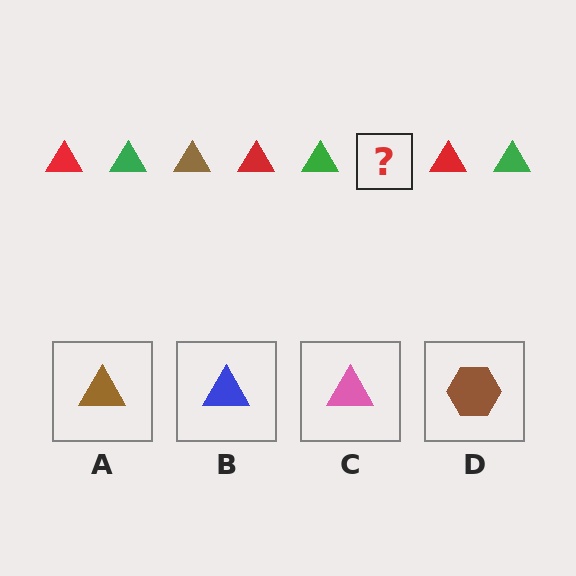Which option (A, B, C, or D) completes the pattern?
A.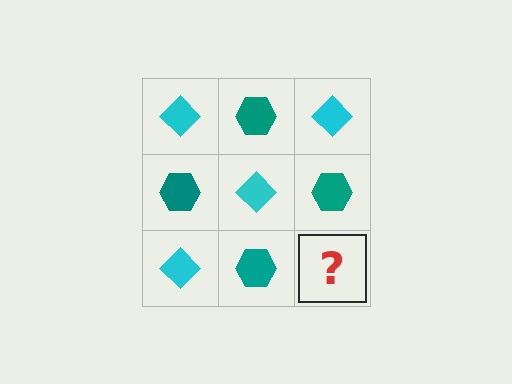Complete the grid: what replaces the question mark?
The question mark should be replaced with a cyan diamond.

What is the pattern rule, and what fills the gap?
The rule is that it alternates cyan diamond and teal hexagon in a checkerboard pattern. The gap should be filled with a cyan diamond.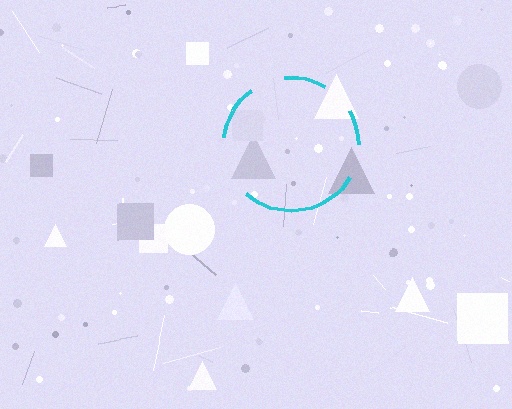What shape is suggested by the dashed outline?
The dashed outline suggests a circle.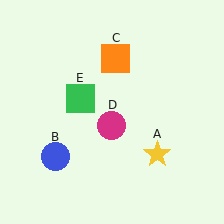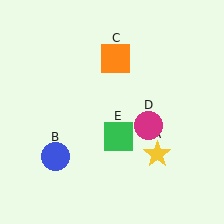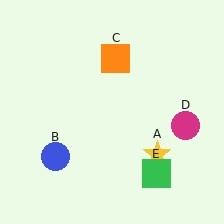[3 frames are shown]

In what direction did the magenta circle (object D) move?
The magenta circle (object D) moved right.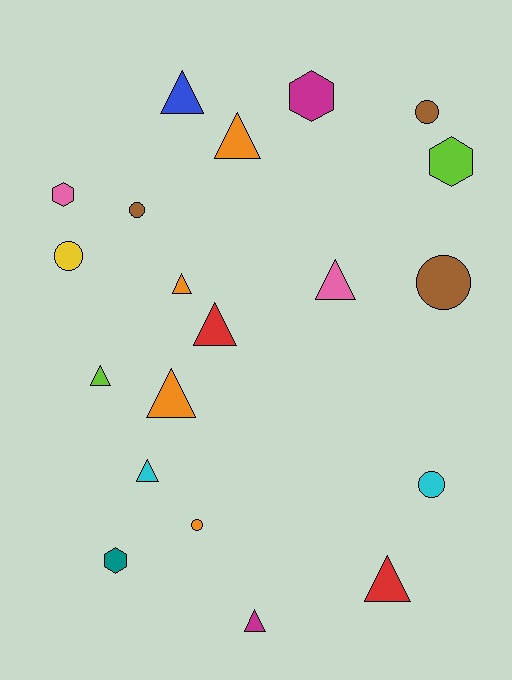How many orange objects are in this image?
There are 4 orange objects.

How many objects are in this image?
There are 20 objects.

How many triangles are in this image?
There are 10 triangles.